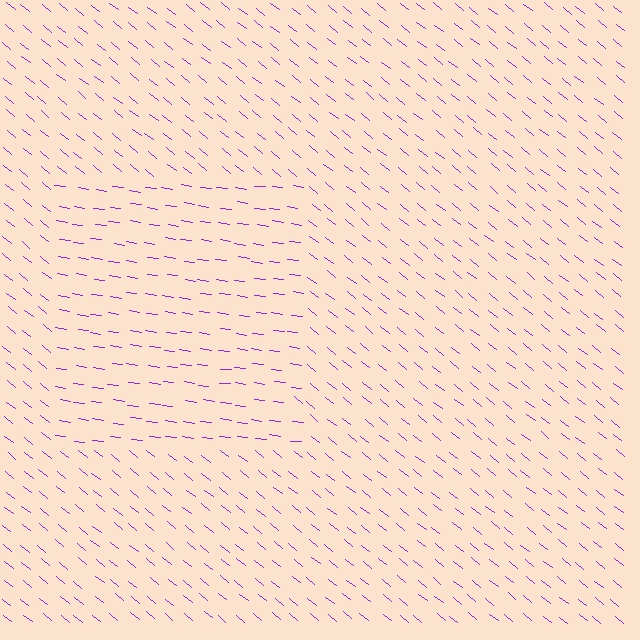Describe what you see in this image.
The image is filled with small purple line segments. A rectangle region in the image has lines oriented differently from the surrounding lines, creating a visible texture boundary.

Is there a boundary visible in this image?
Yes, there is a texture boundary formed by a change in line orientation.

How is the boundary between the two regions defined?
The boundary is defined purely by a change in line orientation (approximately 31 degrees difference). All lines are the same color and thickness.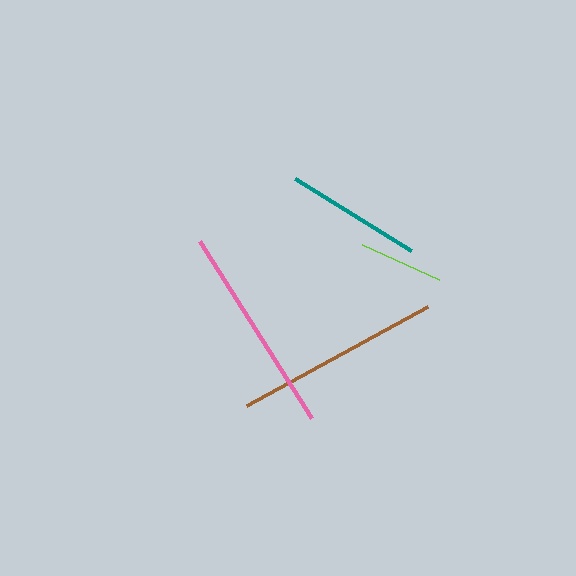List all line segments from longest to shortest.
From longest to shortest: pink, brown, teal, lime.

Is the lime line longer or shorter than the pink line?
The pink line is longer than the lime line.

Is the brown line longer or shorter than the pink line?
The pink line is longer than the brown line.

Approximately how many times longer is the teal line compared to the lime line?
The teal line is approximately 1.6 times the length of the lime line.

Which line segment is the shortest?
The lime line is the shortest at approximately 84 pixels.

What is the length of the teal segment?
The teal segment is approximately 136 pixels long.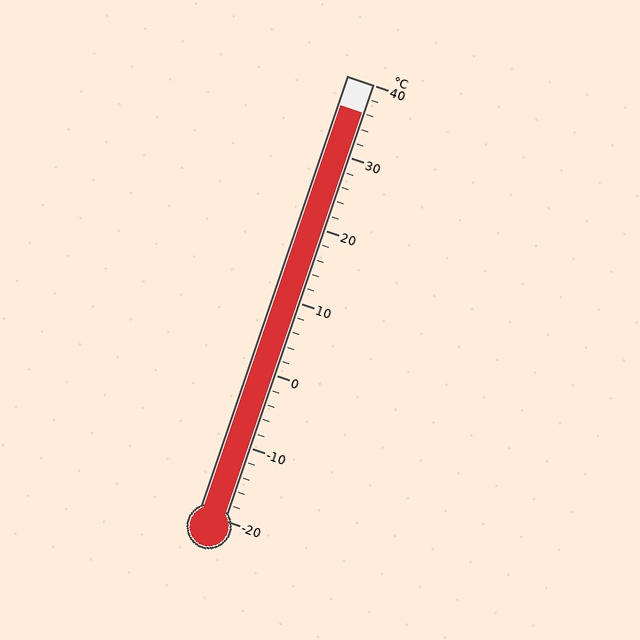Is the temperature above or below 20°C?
The temperature is above 20°C.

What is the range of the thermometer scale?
The thermometer scale ranges from -20°C to 40°C.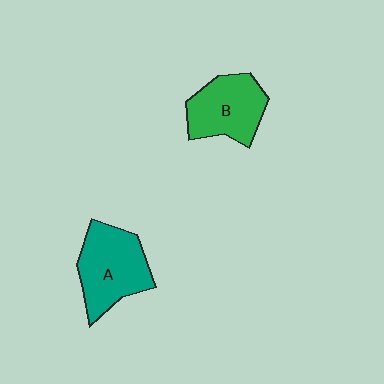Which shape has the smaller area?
Shape B (green).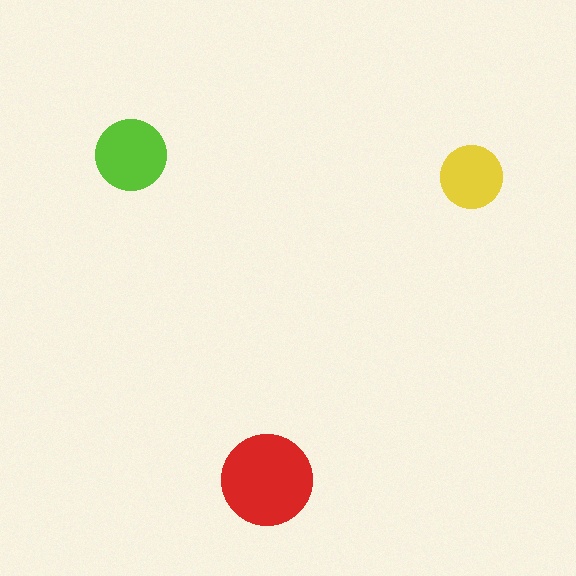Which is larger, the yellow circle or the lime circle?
The lime one.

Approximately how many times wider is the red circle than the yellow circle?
About 1.5 times wider.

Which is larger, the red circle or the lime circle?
The red one.